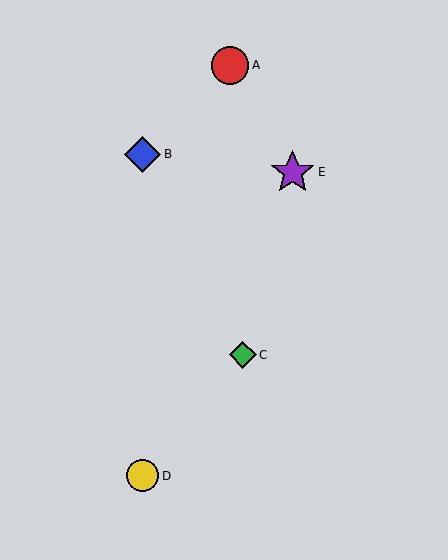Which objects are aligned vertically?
Objects B, D are aligned vertically.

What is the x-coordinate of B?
Object B is at x≈143.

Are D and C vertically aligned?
No, D is at x≈143 and C is at x≈243.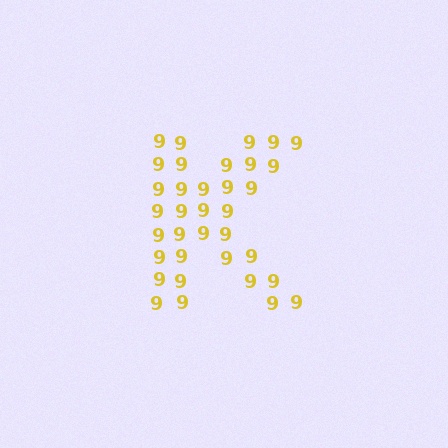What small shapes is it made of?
It is made of small digit 9's.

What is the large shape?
The large shape is the letter K.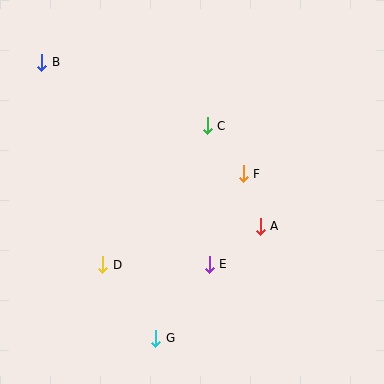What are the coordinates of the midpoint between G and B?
The midpoint between G and B is at (99, 200).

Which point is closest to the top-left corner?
Point B is closest to the top-left corner.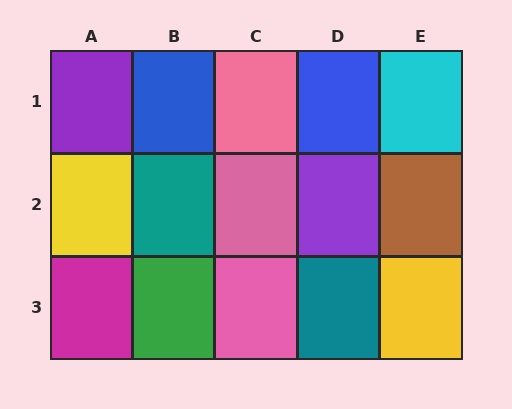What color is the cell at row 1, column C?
Pink.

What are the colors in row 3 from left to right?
Magenta, green, pink, teal, yellow.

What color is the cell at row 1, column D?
Blue.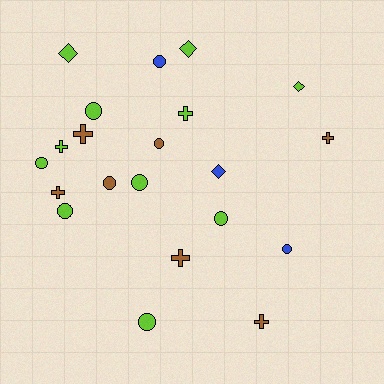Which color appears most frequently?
Lime, with 11 objects.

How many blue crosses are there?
There are no blue crosses.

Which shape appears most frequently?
Circle, with 10 objects.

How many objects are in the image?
There are 21 objects.